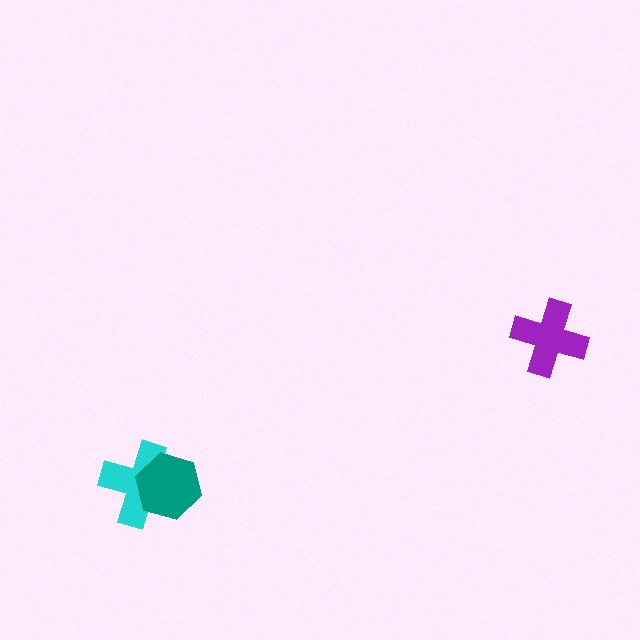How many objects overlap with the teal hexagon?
1 object overlaps with the teal hexagon.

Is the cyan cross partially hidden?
Yes, it is partially covered by another shape.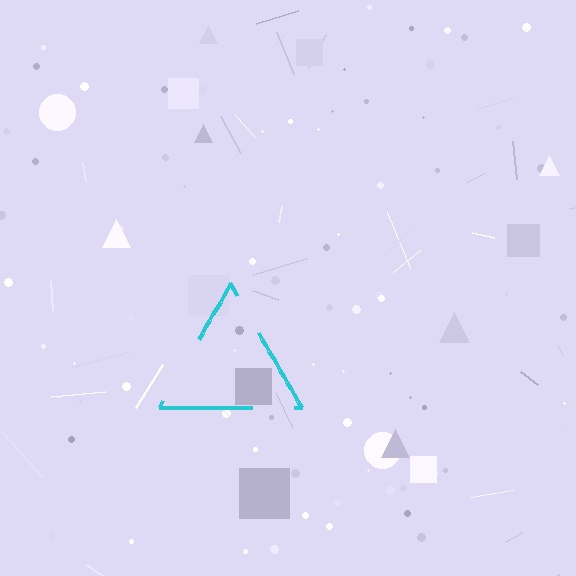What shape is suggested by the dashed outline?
The dashed outline suggests a triangle.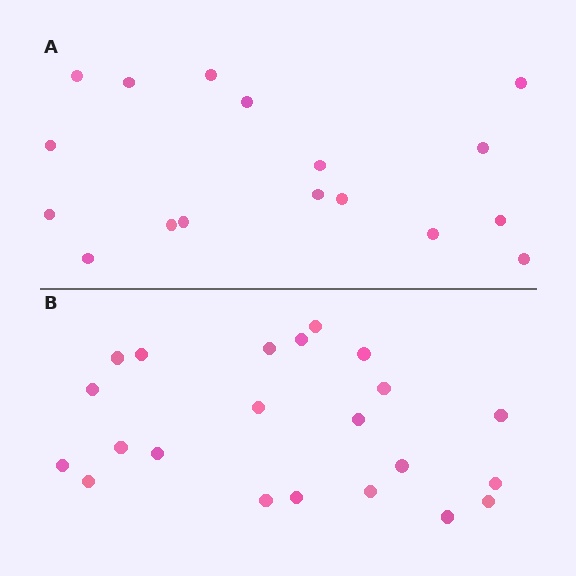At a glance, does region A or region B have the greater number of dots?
Region B (the bottom region) has more dots.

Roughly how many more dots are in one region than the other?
Region B has about 5 more dots than region A.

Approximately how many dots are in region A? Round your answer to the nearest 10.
About 20 dots. (The exact count is 17, which rounds to 20.)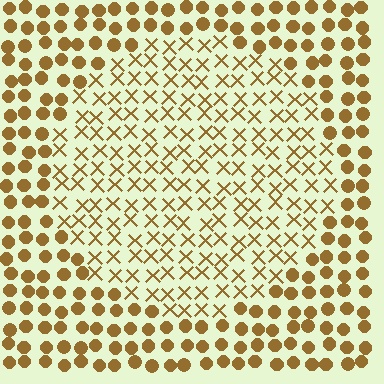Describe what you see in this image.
The image is filled with small brown elements arranged in a uniform grid. A circle-shaped region contains X marks, while the surrounding area contains circles. The boundary is defined purely by the change in element shape.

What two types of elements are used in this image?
The image uses X marks inside the circle region and circles outside it.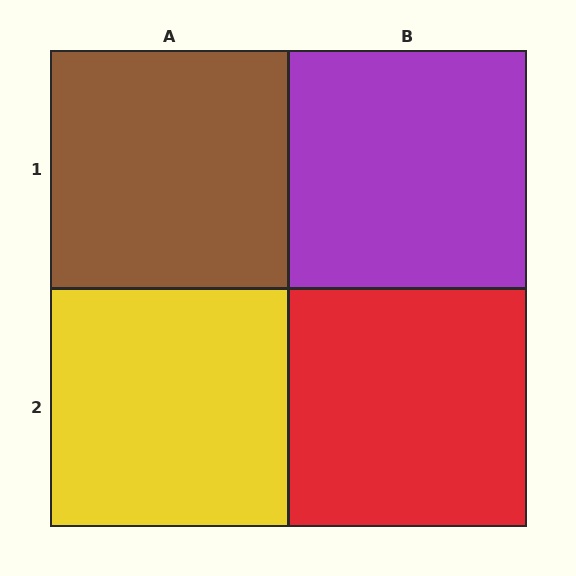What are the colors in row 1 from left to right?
Brown, purple.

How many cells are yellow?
1 cell is yellow.